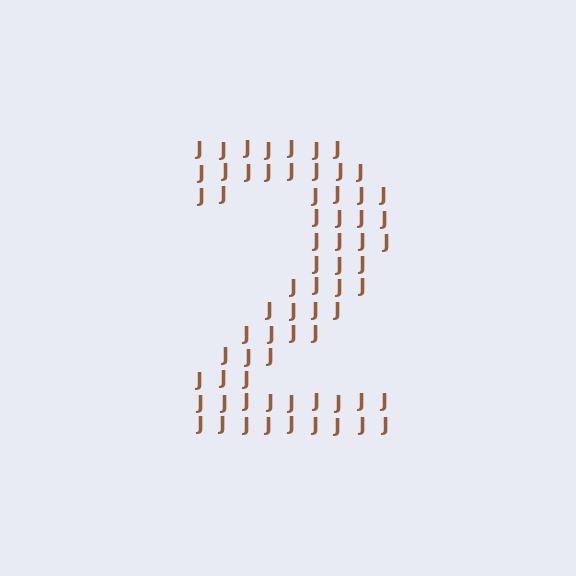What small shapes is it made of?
It is made of small letter J's.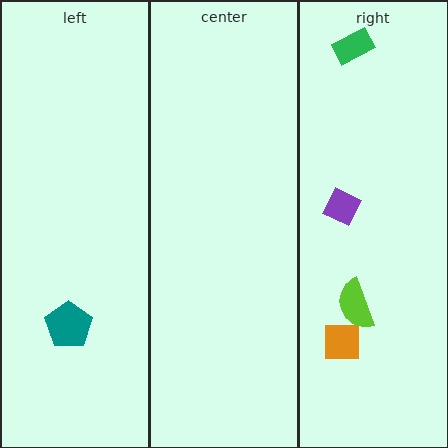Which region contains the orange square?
The right region.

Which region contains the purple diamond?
The right region.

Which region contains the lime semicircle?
The right region.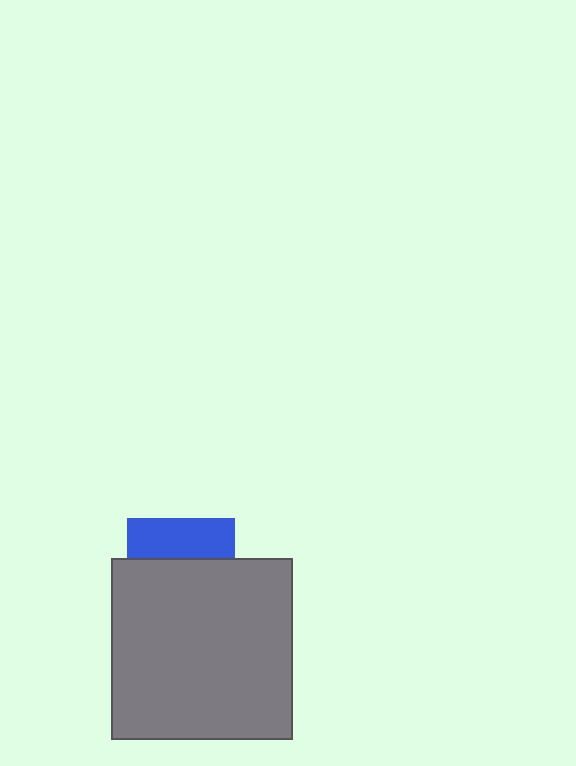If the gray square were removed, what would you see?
You would see the complete blue square.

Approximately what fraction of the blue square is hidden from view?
Roughly 63% of the blue square is hidden behind the gray square.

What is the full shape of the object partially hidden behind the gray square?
The partially hidden object is a blue square.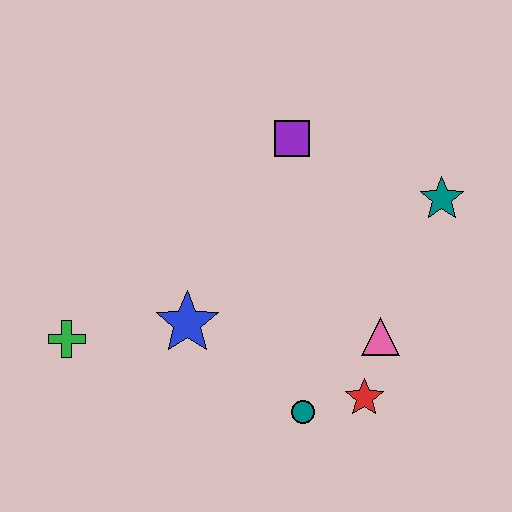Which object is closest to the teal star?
The pink triangle is closest to the teal star.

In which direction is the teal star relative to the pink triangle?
The teal star is above the pink triangle.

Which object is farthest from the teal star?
The green cross is farthest from the teal star.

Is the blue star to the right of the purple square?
No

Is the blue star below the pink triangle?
No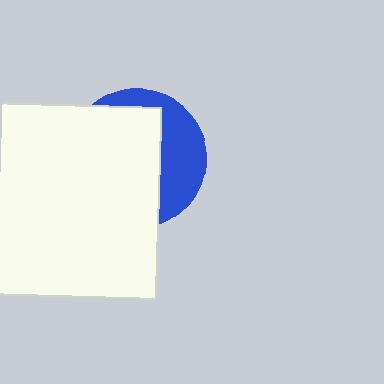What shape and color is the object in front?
The object in front is a white square.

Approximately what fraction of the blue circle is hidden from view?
Roughly 65% of the blue circle is hidden behind the white square.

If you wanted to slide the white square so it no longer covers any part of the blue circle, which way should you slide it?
Slide it left — that is the most direct way to separate the two shapes.